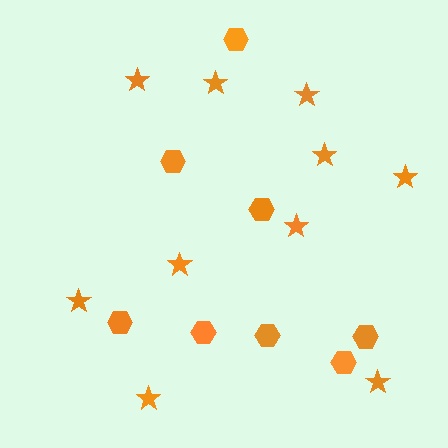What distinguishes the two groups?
There are 2 groups: one group of hexagons (8) and one group of stars (10).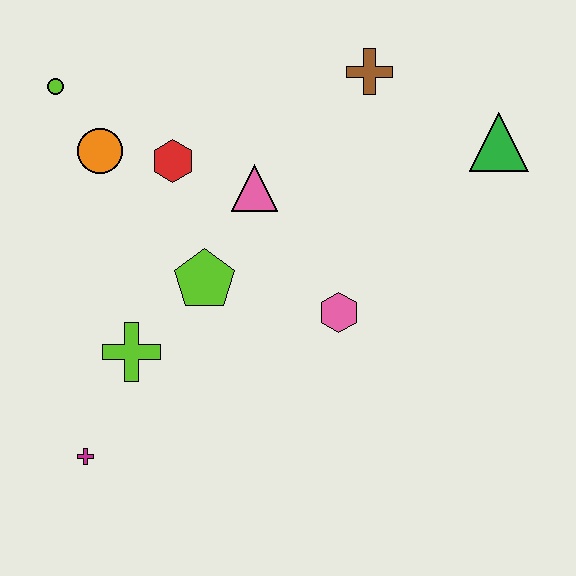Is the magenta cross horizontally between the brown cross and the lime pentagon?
No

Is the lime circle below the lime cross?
No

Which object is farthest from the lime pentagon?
The green triangle is farthest from the lime pentagon.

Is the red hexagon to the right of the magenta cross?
Yes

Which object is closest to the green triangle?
The brown cross is closest to the green triangle.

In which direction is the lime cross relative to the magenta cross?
The lime cross is above the magenta cross.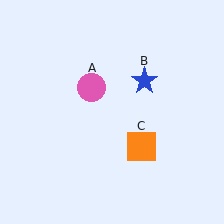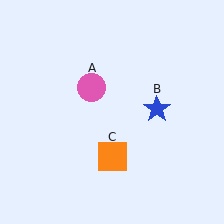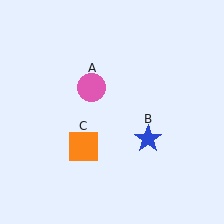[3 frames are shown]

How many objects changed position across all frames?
2 objects changed position: blue star (object B), orange square (object C).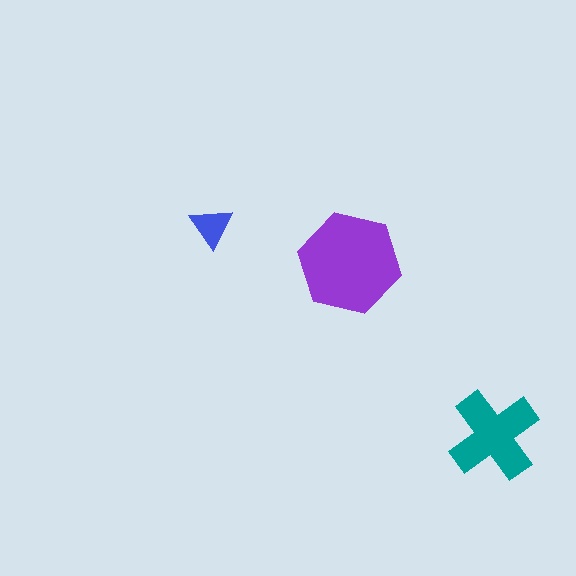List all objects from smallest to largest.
The blue triangle, the teal cross, the purple hexagon.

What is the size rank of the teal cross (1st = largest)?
2nd.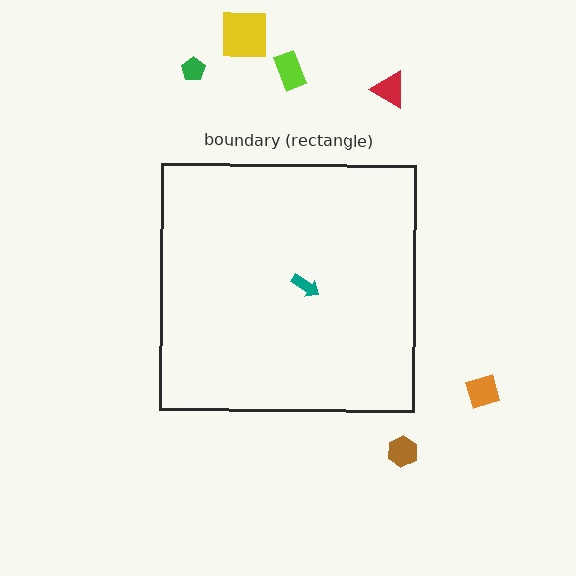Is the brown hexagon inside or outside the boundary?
Outside.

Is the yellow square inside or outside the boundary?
Outside.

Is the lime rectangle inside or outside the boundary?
Outside.